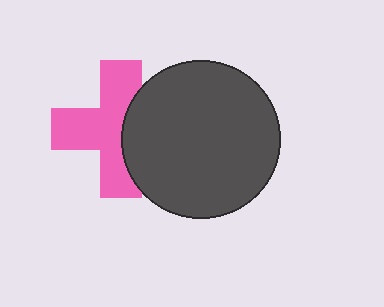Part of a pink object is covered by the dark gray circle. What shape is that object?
It is a cross.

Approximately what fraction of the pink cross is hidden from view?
Roughly 36% of the pink cross is hidden behind the dark gray circle.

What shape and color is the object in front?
The object in front is a dark gray circle.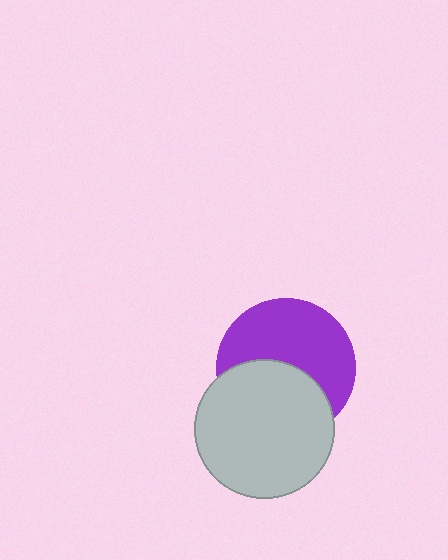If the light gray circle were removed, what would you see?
You would see the complete purple circle.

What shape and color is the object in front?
The object in front is a light gray circle.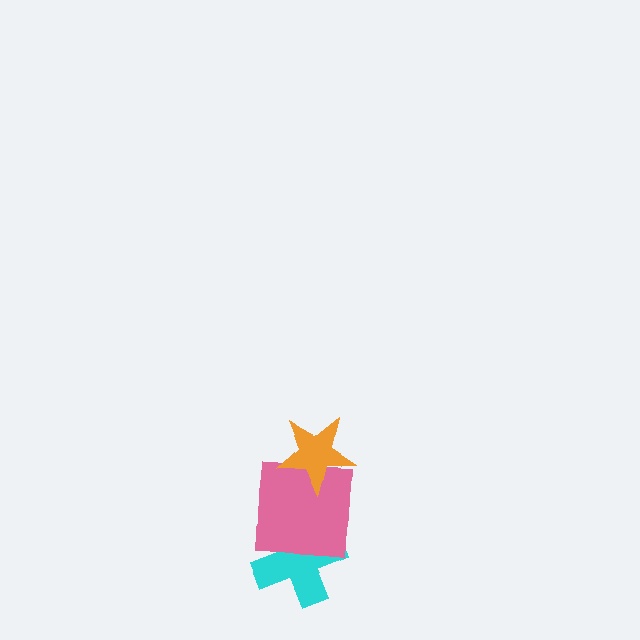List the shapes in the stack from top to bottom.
From top to bottom: the orange star, the pink square, the cyan cross.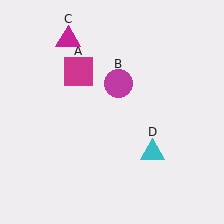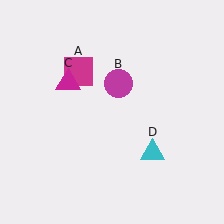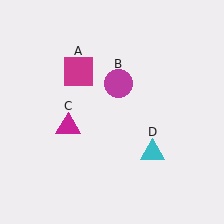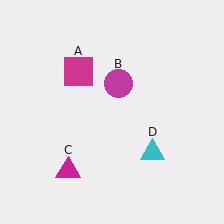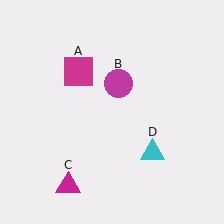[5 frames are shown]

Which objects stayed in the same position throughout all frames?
Magenta square (object A) and magenta circle (object B) and cyan triangle (object D) remained stationary.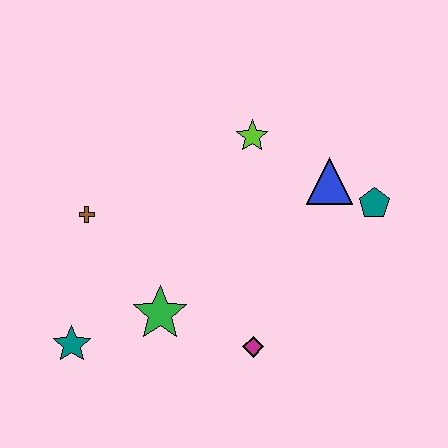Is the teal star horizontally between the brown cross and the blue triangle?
No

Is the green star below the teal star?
No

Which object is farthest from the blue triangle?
The teal star is farthest from the blue triangle.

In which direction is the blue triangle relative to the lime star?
The blue triangle is to the right of the lime star.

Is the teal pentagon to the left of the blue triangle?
No